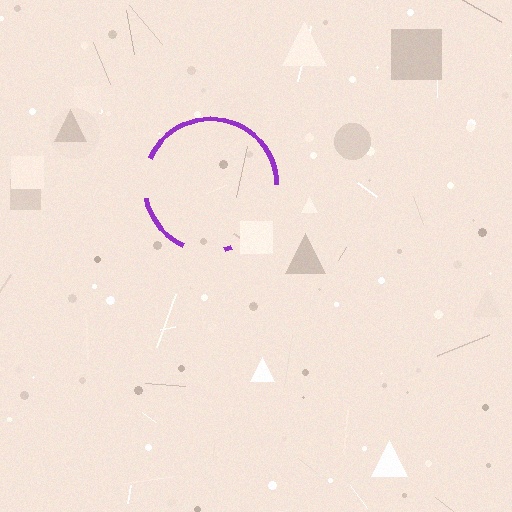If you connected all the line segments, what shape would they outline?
They would outline a circle.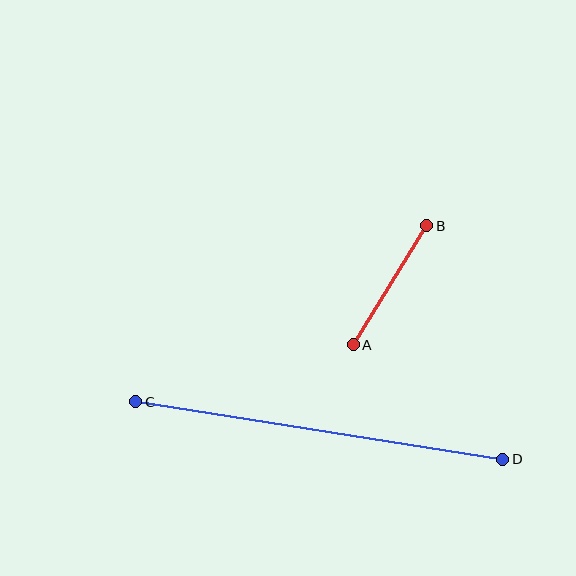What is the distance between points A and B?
The distance is approximately 140 pixels.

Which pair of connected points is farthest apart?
Points C and D are farthest apart.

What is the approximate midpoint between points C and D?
The midpoint is at approximately (319, 431) pixels.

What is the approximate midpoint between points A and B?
The midpoint is at approximately (390, 285) pixels.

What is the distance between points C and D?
The distance is approximately 371 pixels.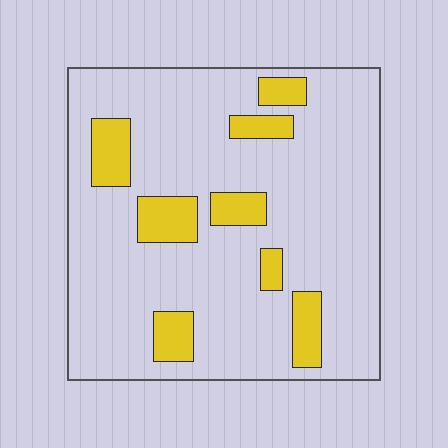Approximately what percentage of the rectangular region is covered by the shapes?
Approximately 15%.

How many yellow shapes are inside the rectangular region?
8.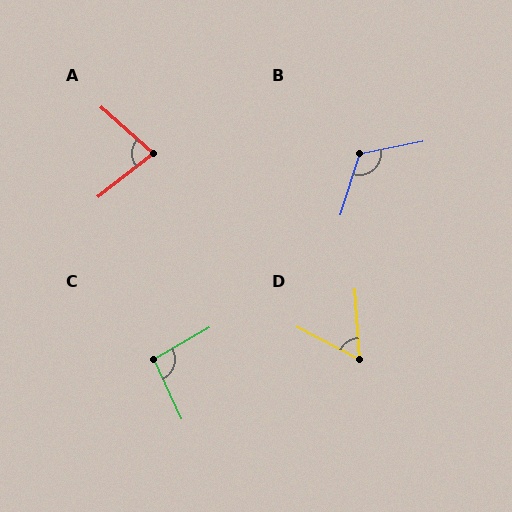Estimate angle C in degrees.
Approximately 95 degrees.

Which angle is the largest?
B, at approximately 118 degrees.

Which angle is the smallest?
D, at approximately 59 degrees.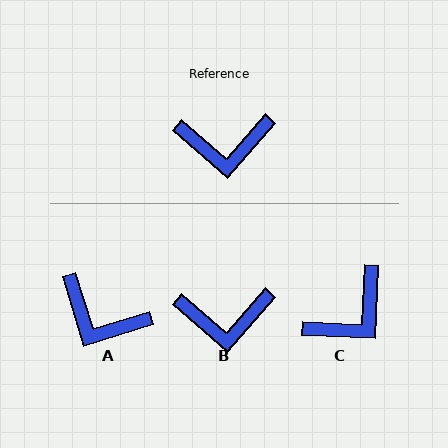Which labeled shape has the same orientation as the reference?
B.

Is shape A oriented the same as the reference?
No, it is off by about 32 degrees.